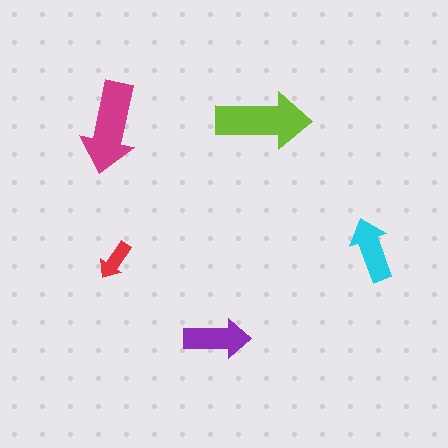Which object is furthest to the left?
The magenta arrow is leftmost.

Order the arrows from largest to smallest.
the lime one, the magenta one, the purple one, the cyan one, the red one.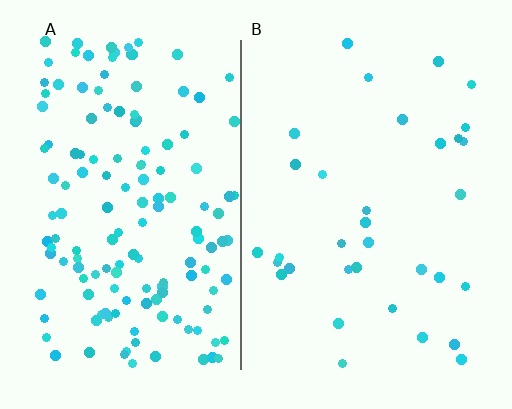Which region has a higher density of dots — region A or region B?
A (the left).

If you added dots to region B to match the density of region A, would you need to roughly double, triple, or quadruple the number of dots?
Approximately quadruple.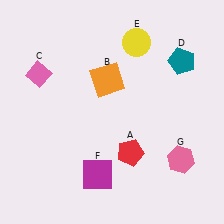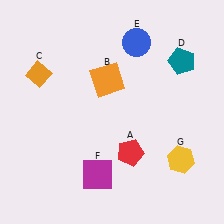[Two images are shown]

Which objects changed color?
C changed from pink to orange. E changed from yellow to blue. G changed from pink to yellow.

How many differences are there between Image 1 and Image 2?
There are 3 differences between the two images.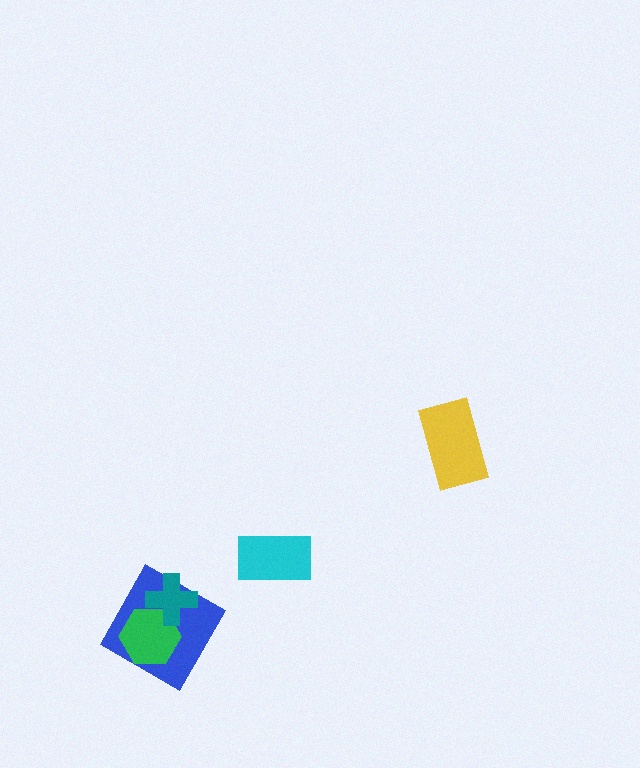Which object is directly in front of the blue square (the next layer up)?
The green hexagon is directly in front of the blue square.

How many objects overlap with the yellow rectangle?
0 objects overlap with the yellow rectangle.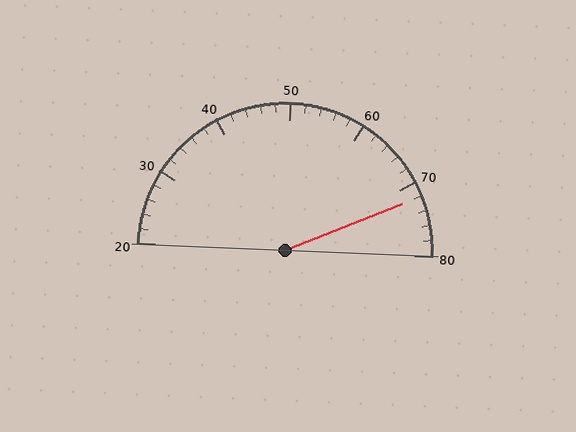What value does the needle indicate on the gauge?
The needle indicates approximately 72.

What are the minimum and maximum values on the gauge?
The gauge ranges from 20 to 80.